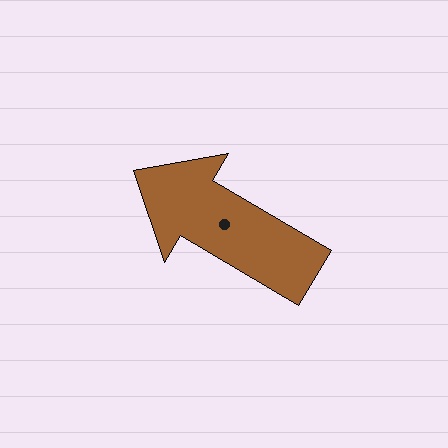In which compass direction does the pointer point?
Northwest.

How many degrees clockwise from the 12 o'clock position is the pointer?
Approximately 301 degrees.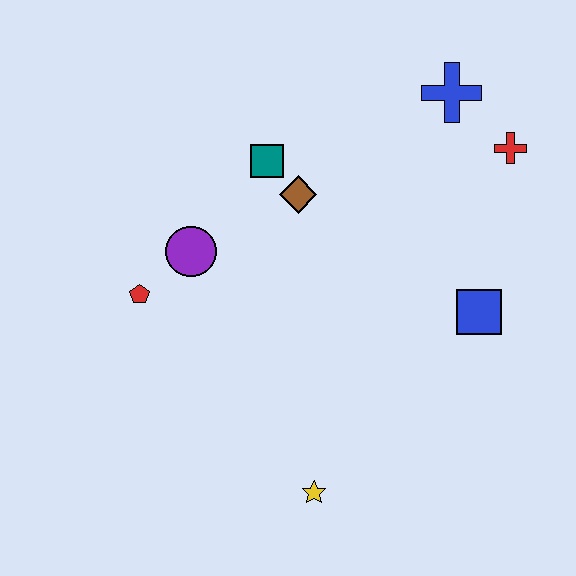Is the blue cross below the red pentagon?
No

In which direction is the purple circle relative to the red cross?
The purple circle is to the left of the red cross.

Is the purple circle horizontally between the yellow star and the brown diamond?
No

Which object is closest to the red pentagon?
The purple circle is closest to the red pentagon.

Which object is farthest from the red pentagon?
The red cross is farthest from the red pentagon.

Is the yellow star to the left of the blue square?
Yes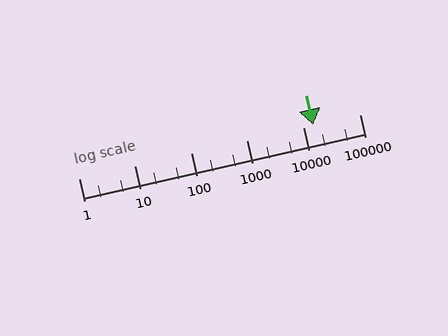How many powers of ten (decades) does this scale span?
The scale spans 5 decades, from 1 to 100000.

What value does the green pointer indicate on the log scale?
The pointer indicates approximately 15000.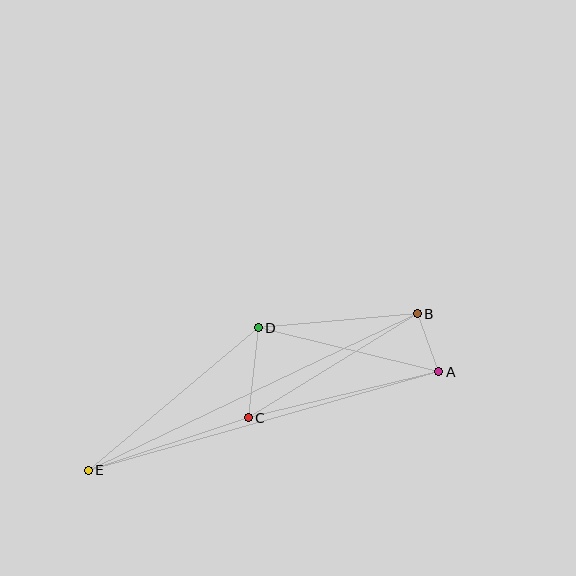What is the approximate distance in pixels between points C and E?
The distance between C and E is approximately 168 pixels.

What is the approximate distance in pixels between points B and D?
The distance between B and D is approximately 159 pixels.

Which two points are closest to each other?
Points A and B are closest to each other.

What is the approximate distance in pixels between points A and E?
The distance between A and E is approximately 364 pixels.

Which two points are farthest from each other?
Points B and E are farthest from each other.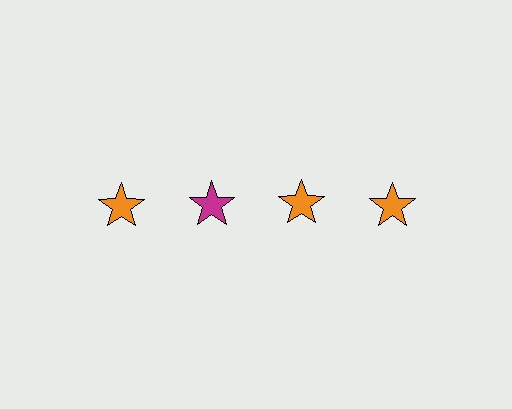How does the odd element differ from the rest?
It has a different color: magenta instead of orange.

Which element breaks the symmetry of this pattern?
The magenta star in the top row, second from left column breaks the symmetry. All other shapes are orange stars.